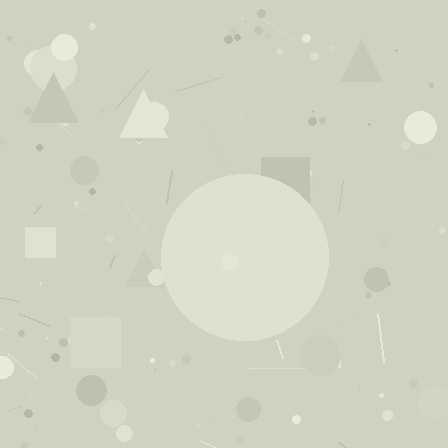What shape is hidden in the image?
A circle is hidden in the image.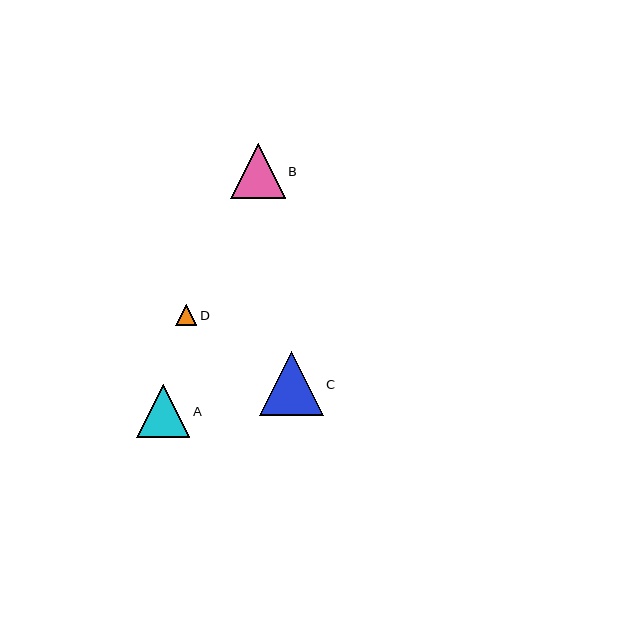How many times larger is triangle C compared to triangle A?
Triangle C is approximately 1.2 times the size of triangle A.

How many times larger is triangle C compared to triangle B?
Triangle C is approximately 1.2 times the size of triangle B.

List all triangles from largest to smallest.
From largest to smallest: C, B, A, D.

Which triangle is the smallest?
Triangle D is the smallest with a size of approximately 21 pixels.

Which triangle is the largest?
Triangle C is the largest with a size of approximately 64 pixels.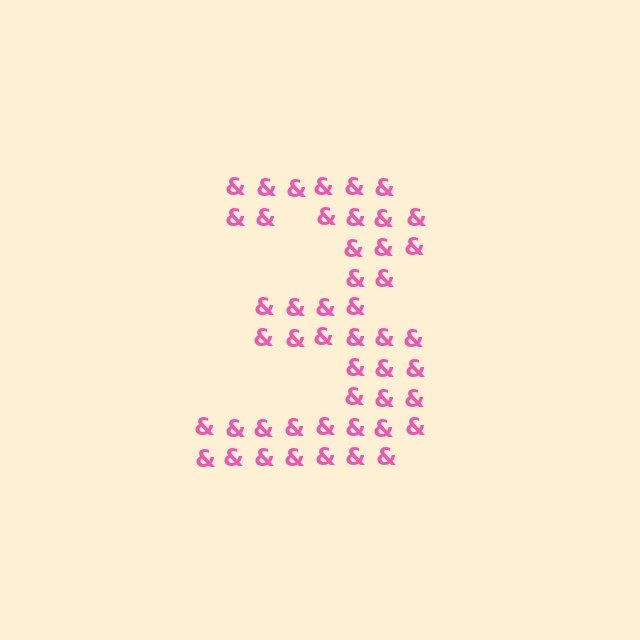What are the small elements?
The small elements are ampersands.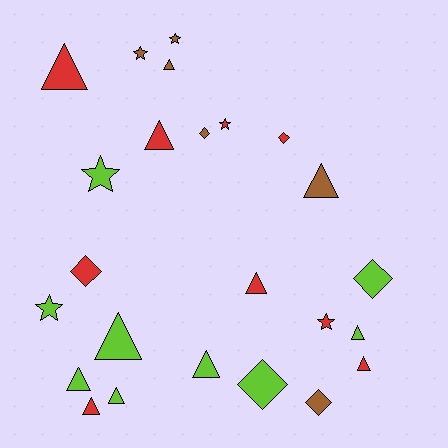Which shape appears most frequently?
Triangle, with 12 objects.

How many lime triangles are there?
There are 5 lime triangles.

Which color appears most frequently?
Red, with 9 objects.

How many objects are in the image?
There are 24 objects.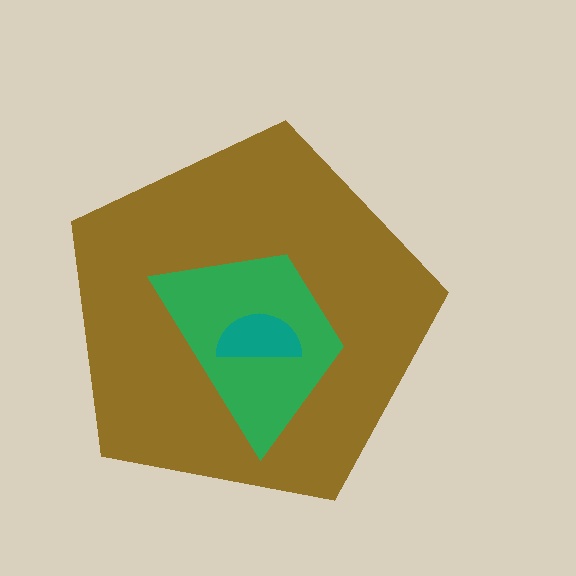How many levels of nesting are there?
3.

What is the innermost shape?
The teal semicircle.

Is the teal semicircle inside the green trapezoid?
Yes.